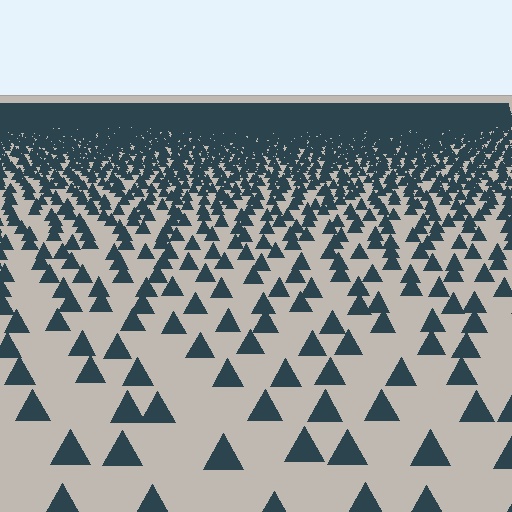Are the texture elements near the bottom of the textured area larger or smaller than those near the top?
Larger. Near the bottom, elements are closer to the viewer and appear at a bigger on-screen size.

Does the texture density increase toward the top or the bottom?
Density increases toward the top.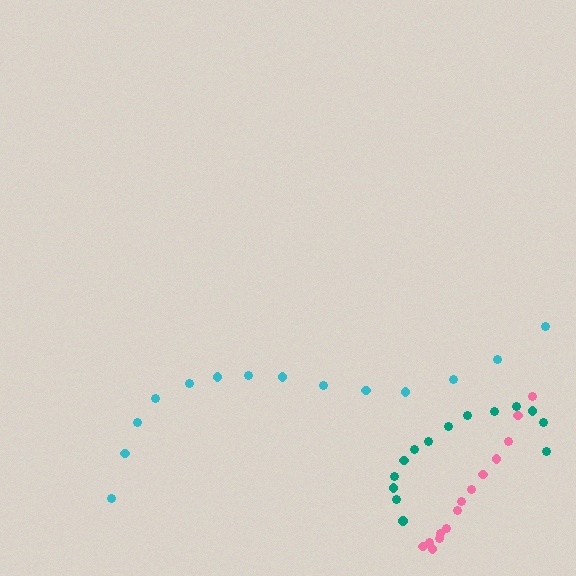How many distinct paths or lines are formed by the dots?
There are 3 distinct paths.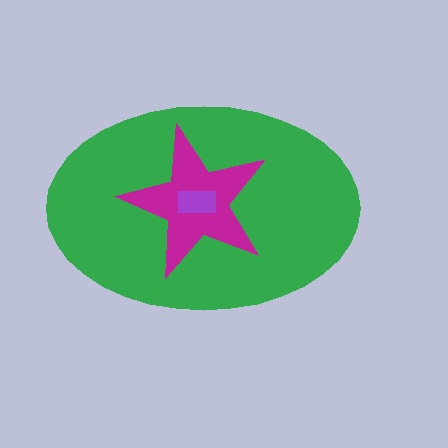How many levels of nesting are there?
3.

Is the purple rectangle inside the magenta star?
Yes.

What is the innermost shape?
The purple rectangle.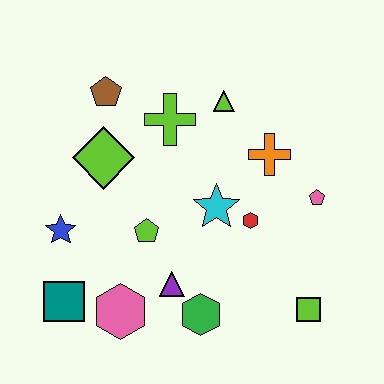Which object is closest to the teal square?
The pink hexagon is closest to the teal square.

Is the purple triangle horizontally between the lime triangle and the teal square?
Yes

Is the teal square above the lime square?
Yes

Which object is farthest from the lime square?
The brown pentagon is farthest from the lime square.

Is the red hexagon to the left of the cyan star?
No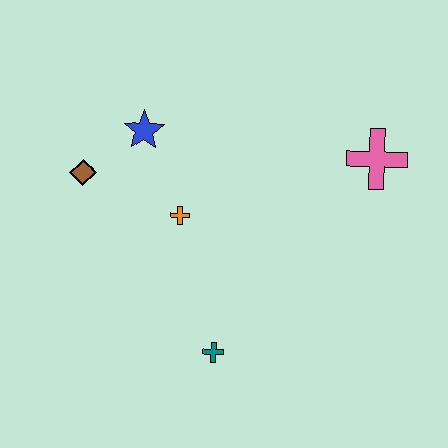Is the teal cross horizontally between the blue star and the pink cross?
Yes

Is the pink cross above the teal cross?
Yes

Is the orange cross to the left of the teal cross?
Yes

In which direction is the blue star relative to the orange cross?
The blue star is above the orange cross.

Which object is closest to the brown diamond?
The blue star is closest to the brown diamond.